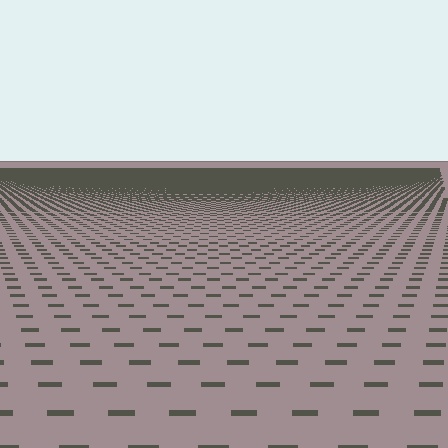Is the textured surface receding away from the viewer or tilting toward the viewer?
The surface is receding away from the viewer. Texture elements get smaller and denser toward the top.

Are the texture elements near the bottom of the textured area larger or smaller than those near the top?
Larger. Near the bottom, elements are closer to the viewer and appear at a bigger on-screen size.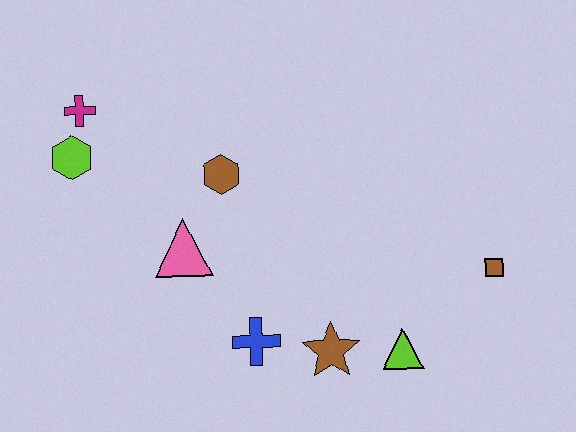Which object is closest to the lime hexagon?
The magenta cross is closest to the lime hexagon.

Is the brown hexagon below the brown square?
No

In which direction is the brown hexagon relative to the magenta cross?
The brown hexagon is to the right of the magenta cross.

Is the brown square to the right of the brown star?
Yes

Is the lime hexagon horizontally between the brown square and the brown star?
No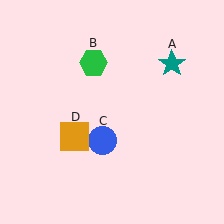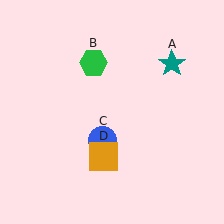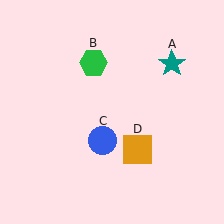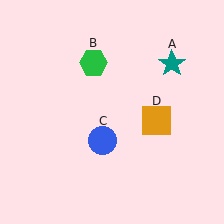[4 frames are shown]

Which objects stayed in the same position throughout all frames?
Teal star (object A) and green hexagon (object B) and blue circle (object C) remained stationary.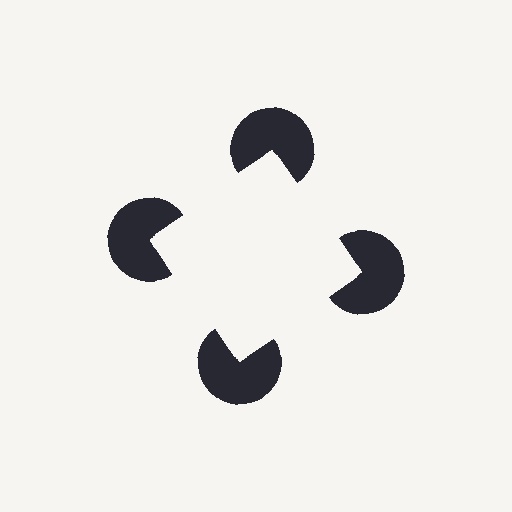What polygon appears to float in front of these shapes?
An illusory square — its edges are inferred from the aligned wedge cuts in the pac-man discs, not physically drawn.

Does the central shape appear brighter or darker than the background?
It typically appears slightly brighter than the background, even though no actual brightness change is drawn.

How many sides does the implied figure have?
4 sides.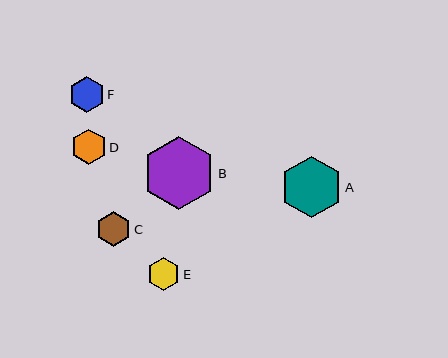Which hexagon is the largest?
Hexagon B is the largest with a size of approximately 72 pixels.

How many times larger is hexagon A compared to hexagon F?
Hexagon A is approximately 1.7 times the size of hexagon F.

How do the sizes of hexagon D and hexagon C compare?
Hexagon D and hexagon C are approximately the same size.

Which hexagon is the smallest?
Hexagon E is the smallest with a size of approximately 33 pixels.